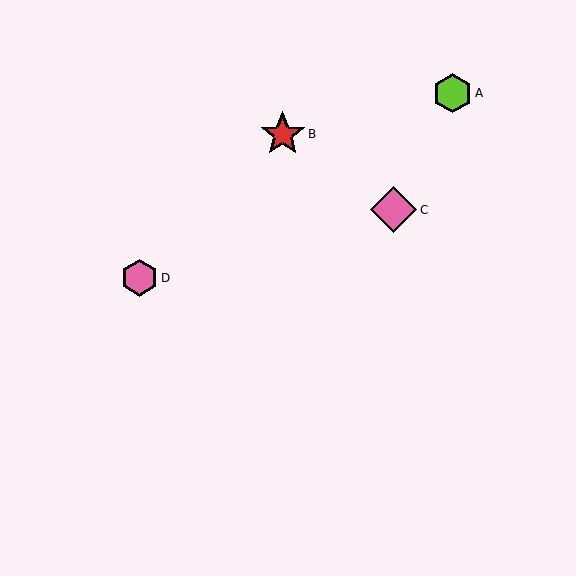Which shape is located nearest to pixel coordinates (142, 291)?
The pink hexagon (labeled D) at (139, 278) is nearest to that location.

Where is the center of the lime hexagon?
The center of the lime hexagon is at (452, 93).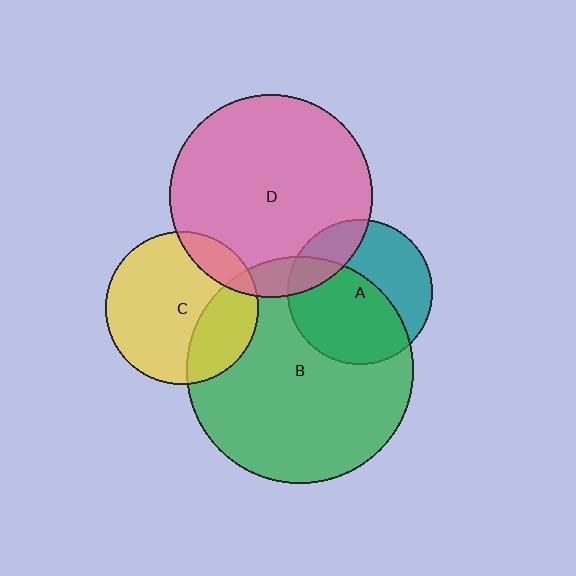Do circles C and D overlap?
Yes.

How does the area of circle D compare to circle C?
Approximately 1.8 times.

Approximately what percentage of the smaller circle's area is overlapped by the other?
Approximately 15%.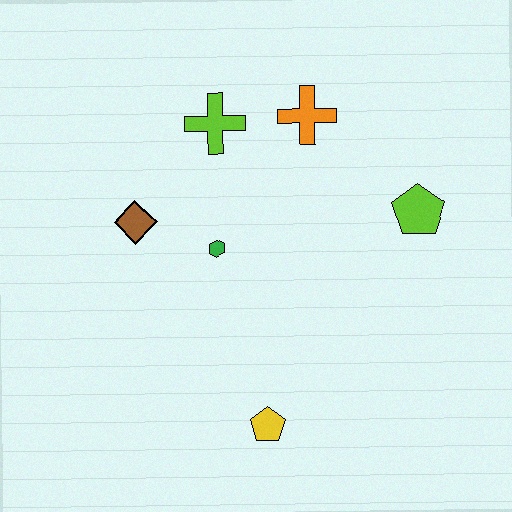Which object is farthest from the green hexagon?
The lime pentagon is farthest from the green hexagon.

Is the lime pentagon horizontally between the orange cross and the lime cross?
No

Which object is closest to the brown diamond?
The green hexagon is closest to the brown diamond.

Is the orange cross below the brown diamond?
No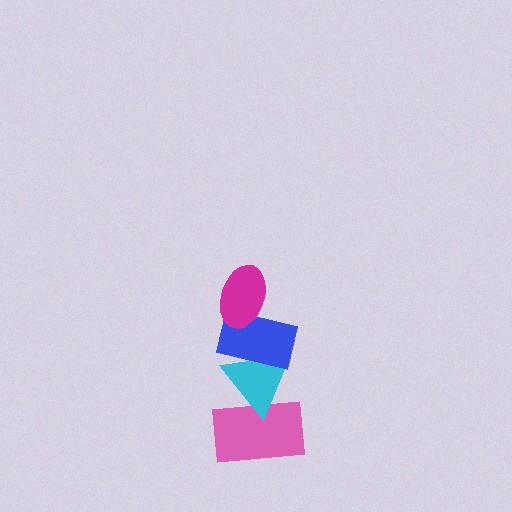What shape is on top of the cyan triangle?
The blue rectangle is on top of the cyan triangle.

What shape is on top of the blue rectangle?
The magenta ellipse is on top of the blue rectangle.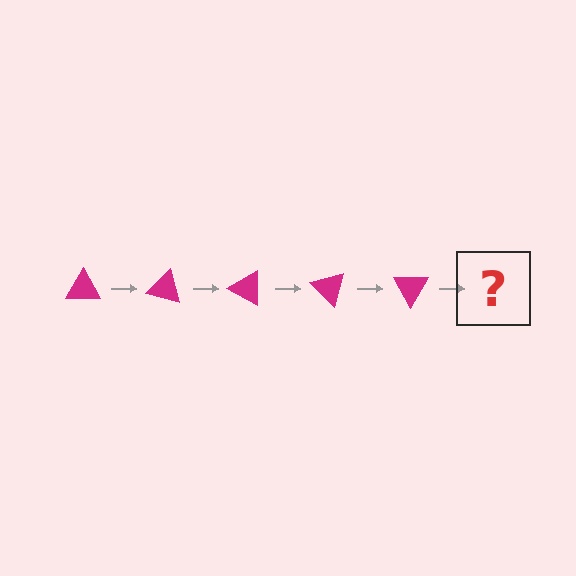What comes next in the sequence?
The next element should be a magenta triangle rotated 75 degrees.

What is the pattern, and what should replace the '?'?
The pattern is that the triangle rotates 15 degrees each step. The '?' should be a magenta triangle rotated 75 degrees.